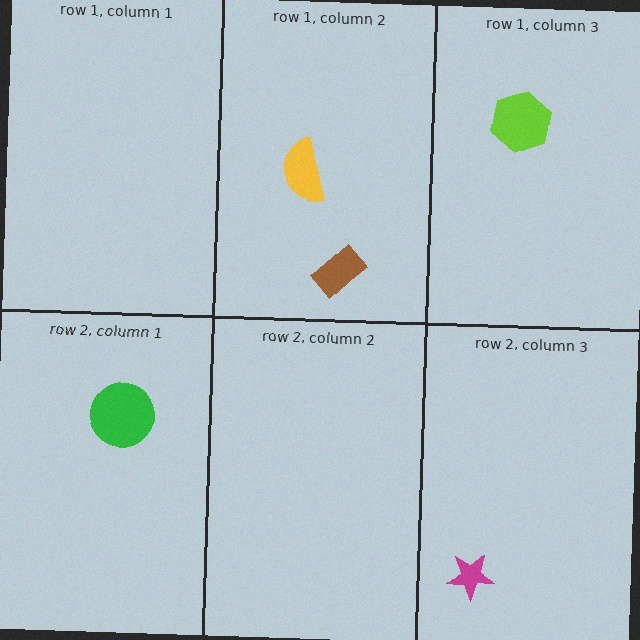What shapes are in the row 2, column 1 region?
The green circle.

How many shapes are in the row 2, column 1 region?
1.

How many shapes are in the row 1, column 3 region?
1.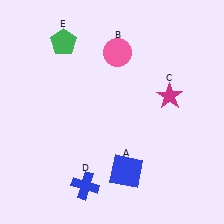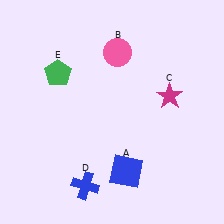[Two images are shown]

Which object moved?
The green pentagon (E) moved down.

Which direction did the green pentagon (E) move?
The green pentagon (E) moved down.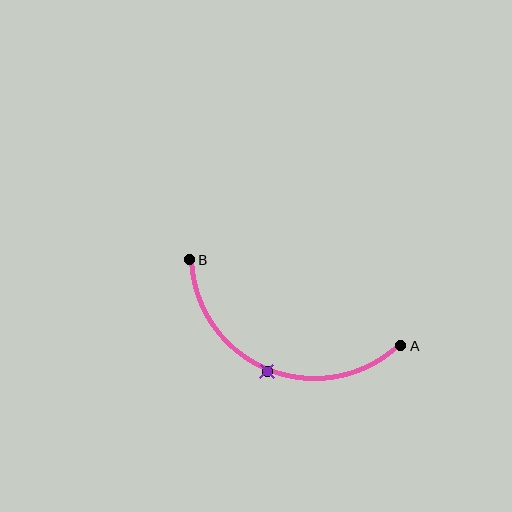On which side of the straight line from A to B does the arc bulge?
The arc bulges below the straight line connecting A and B.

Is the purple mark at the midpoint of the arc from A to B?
Yes. The purple mark lies on the arc at equal arc-length from both A and B — it is the arc midpoint.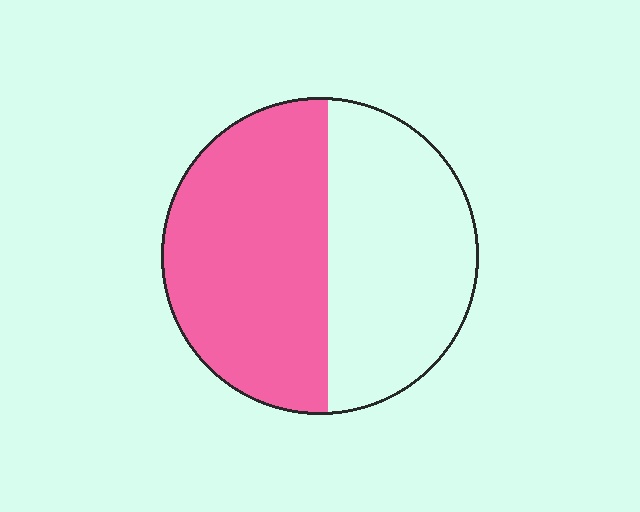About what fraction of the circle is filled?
About one half (1/2).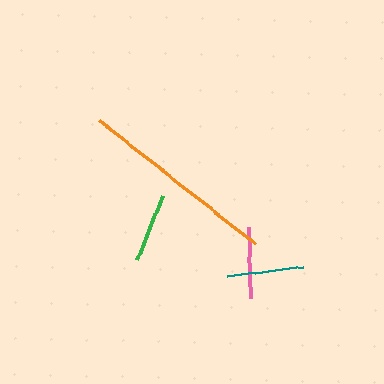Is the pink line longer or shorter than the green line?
The pink line is longer than the green line.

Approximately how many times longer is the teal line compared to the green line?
The teal line is approximately 1.1 times the length of the green line.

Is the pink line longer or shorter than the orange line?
The orange line is longer than the pink line.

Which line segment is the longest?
The orange line is the longest at approximately 200 pixels.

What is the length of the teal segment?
The teal segment is approximately 76 pixels long.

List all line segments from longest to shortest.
From longest to shortest: orange, teal, pink, green.